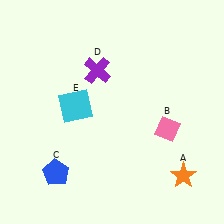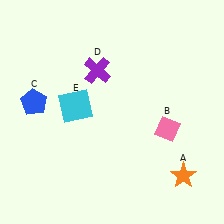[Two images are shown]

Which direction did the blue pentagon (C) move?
The blue pentagon (C) moved up.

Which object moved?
The blue pentagon (C) moved up.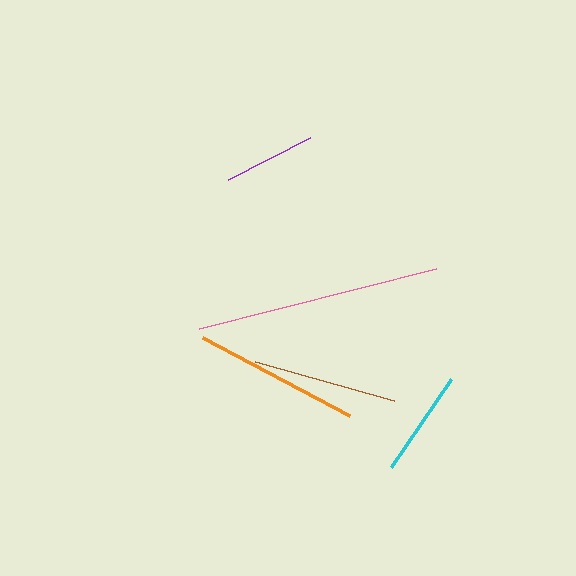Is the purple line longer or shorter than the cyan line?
The cyan line is longer than the purple line.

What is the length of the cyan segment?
The cyan segment is approximately 107 pixels long.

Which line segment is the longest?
The pink line is the longest at approximately 245 pixels.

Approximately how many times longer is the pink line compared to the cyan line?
The pink line is approximately 2.3 times the length of the cyan line.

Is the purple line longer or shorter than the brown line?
The brown line is longer than the purple line.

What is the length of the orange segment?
The orange segment is approximately 167 pixels long.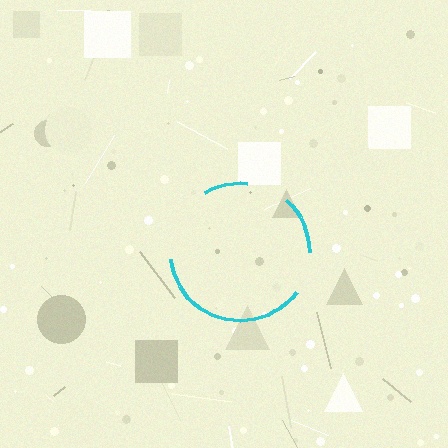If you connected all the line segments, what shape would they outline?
They would outline a circle.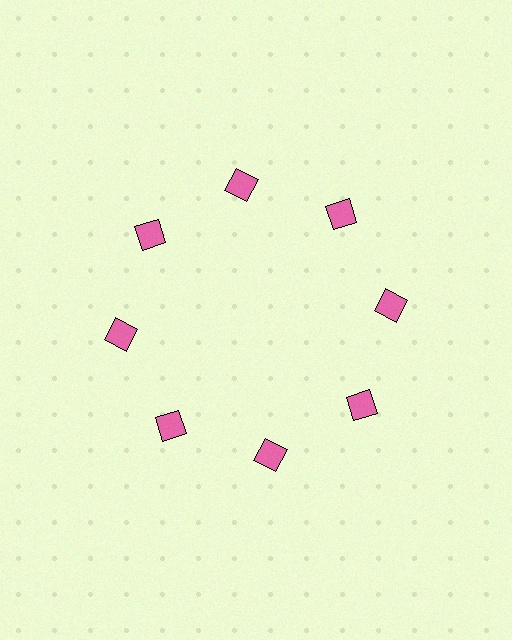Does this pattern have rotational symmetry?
Yes, this pattern has 8-fold rotational symmetry. It looks the same after rotating 45 degrees around the center.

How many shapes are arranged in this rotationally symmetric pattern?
There are 8 shapes, arranged in 8 groups of 1.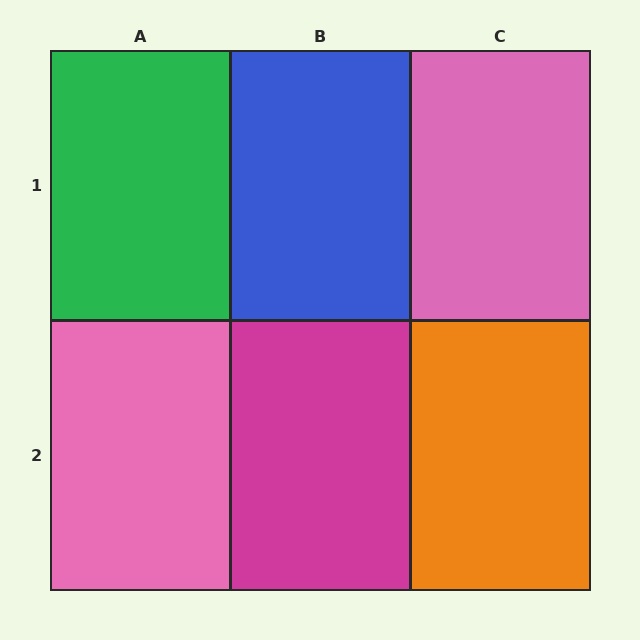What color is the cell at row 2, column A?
Pink.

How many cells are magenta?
1 cell is magenta.